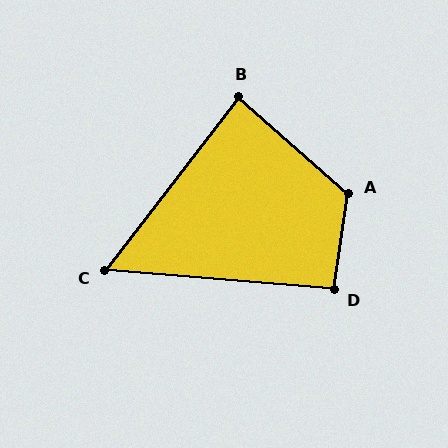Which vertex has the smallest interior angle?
C, at approximately 57 degrees.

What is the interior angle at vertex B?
Approximately 86 degrees (approximately right).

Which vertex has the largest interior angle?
A, at approximately 123 degrees.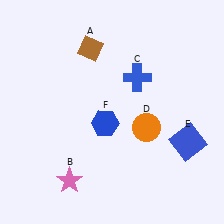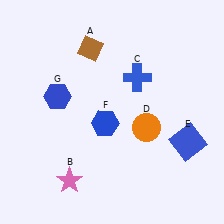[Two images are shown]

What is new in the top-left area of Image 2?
A blue hexagon (G) was added in the top-left area of Image 2.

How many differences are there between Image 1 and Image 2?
There is 1 difference between the two images.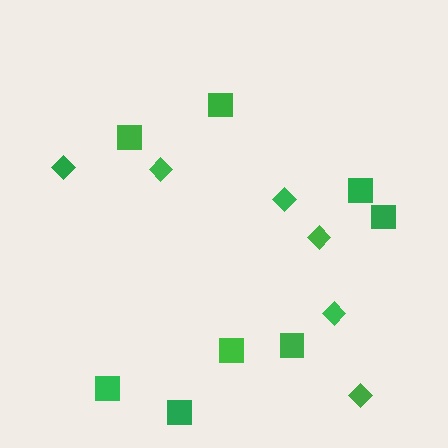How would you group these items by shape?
There are 2 groups: one group of squares (8) and one group of diamonds (6).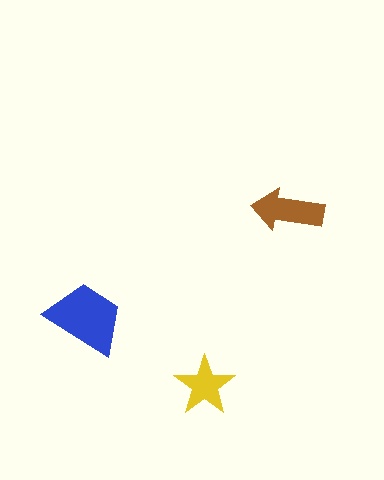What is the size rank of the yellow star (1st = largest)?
3rd.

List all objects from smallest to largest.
The yellow star, the brown arrow, the blue trapezoid.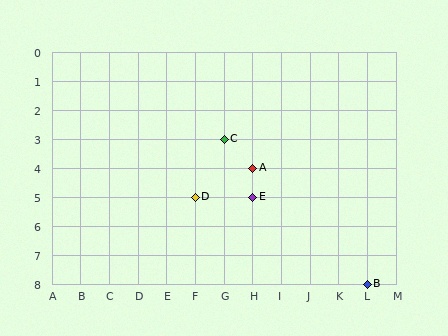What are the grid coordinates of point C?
Point C is at grid coordinates (G, 3).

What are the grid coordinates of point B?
Point B is at grid coordinates (L, 8).